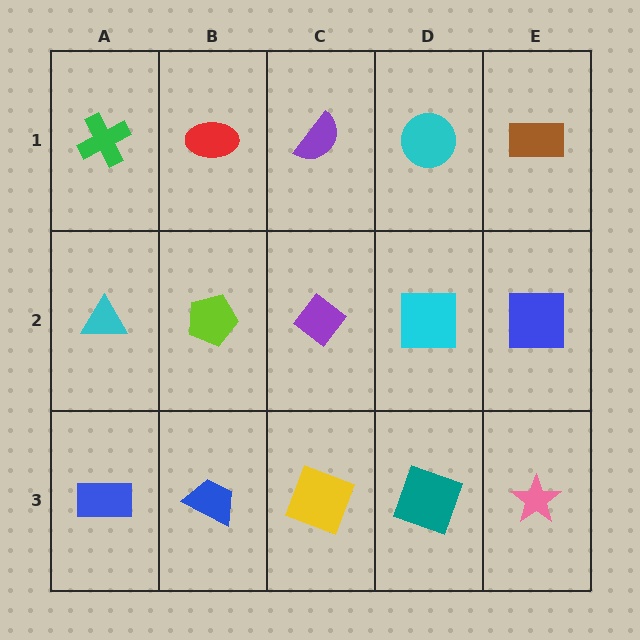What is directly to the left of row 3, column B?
A blue rectangle.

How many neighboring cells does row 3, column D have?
3.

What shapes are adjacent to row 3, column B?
A lime pentagon (row 2, column B), a blue rectangle (row 3, column A), a yellow square (row 3, column C).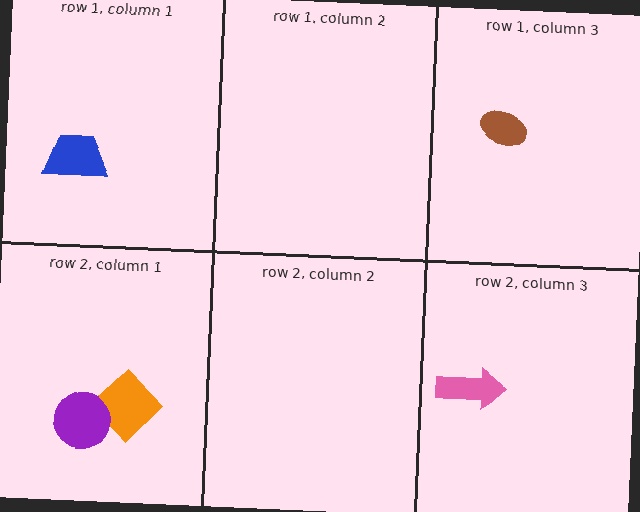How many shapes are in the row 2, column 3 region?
1.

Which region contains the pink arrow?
The row 2, column 3 region.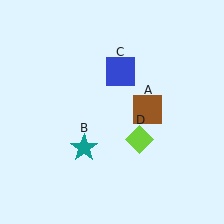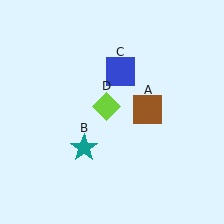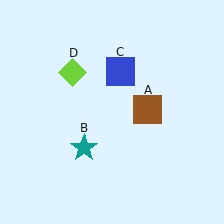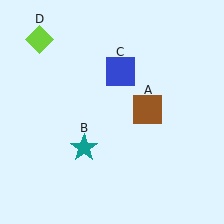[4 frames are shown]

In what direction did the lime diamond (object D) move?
The lime diamond (object D) moved up and to the left.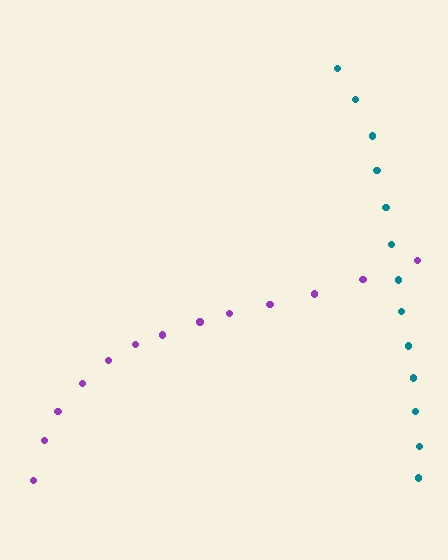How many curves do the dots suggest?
There are 2 distinct paths.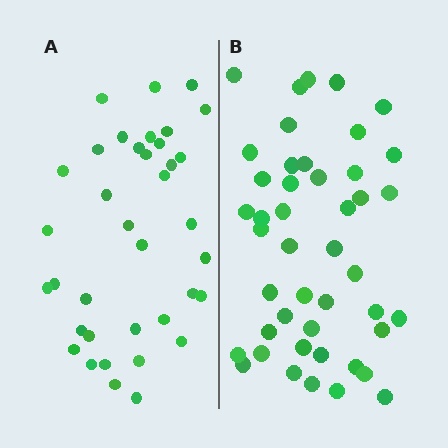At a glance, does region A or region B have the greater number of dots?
Region B (the right region) has more dots.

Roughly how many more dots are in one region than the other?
Region B has roughly 8 or so more dots than region A.